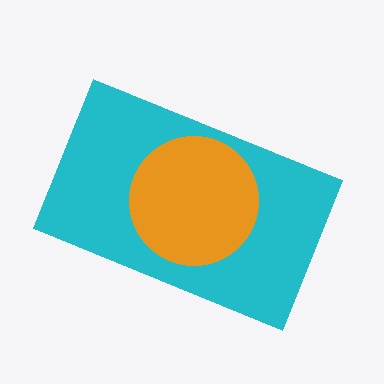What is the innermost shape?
The orange circle.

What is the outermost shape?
The cyan rectangle.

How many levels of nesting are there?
2.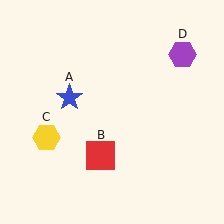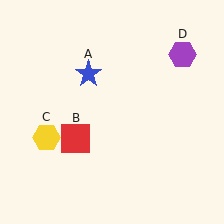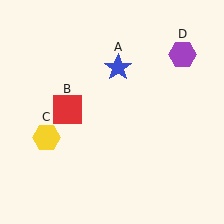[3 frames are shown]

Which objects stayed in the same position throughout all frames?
Yellow hexagon (object C) and purple hexagon (object D) remained stationary.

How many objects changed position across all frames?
2 objects changed position: blue star (object A), red square (object B).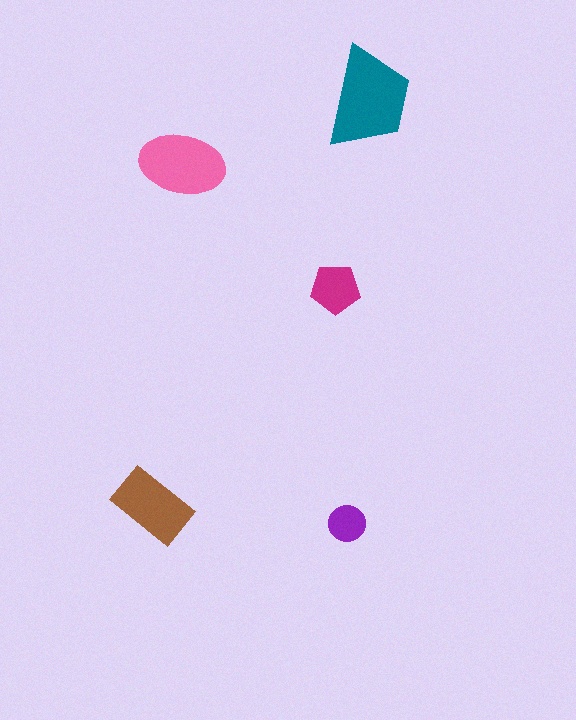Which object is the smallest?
The purple circle.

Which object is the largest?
The teal trapezoid.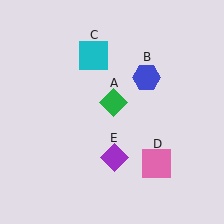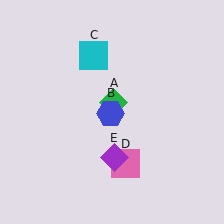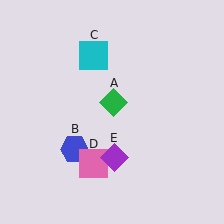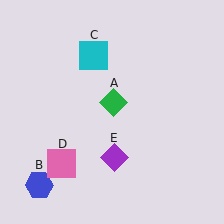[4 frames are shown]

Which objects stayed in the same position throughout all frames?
Green diamond (object A) and cyan square (object C) and purple diamond (object E) remained stationary.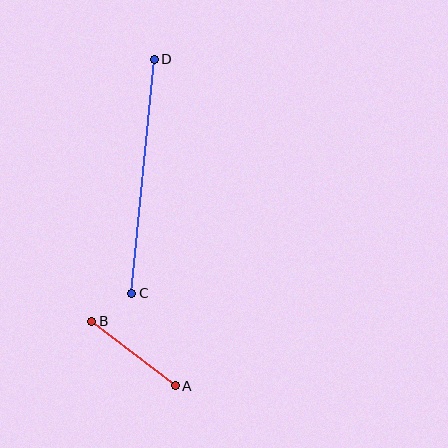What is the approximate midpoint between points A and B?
The midpoint is at approximately (133, 354) pixels.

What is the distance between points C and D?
The distance is approximately 235 pixels.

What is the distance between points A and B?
The distance is approximately 106 pixels.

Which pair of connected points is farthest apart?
Points C and D are farthest apart.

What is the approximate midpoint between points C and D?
The midpoint is at approximately (143, 176) pixels.